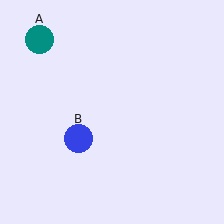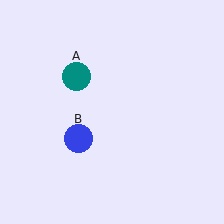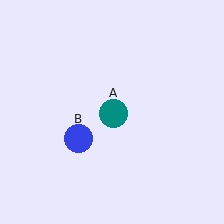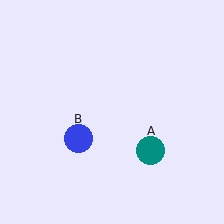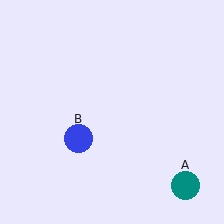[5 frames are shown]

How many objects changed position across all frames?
1 object changed position: teal circle (object A).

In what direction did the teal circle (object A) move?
The teal circle (object A) moved down and to the right.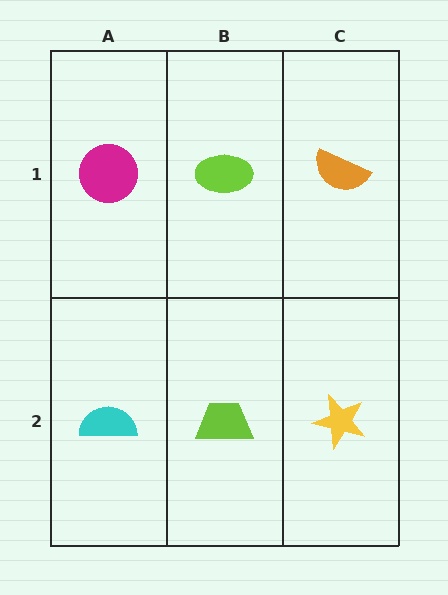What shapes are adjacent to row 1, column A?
A cyan semicircle (row 2, column A), a lime ellipse (row 1, column B).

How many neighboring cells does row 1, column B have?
3.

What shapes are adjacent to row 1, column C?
A yellow star (row 2, column C), a lime ellipse (row 1, column B).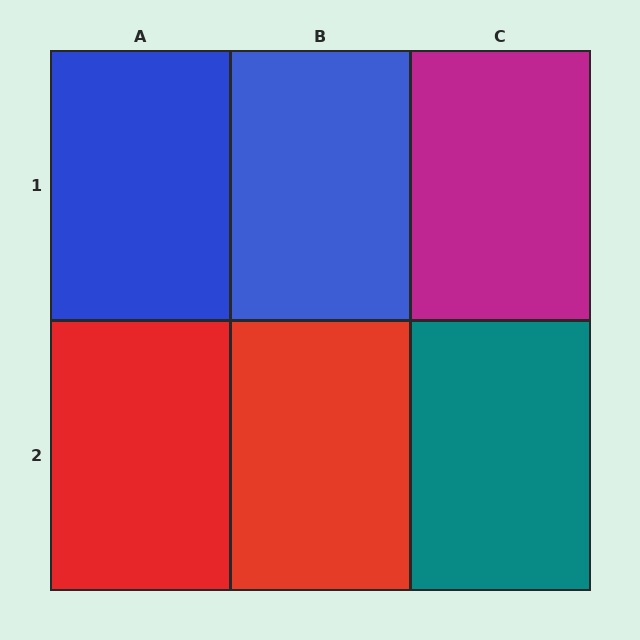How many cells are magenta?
1 cell is magenta.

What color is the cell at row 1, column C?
Magenta.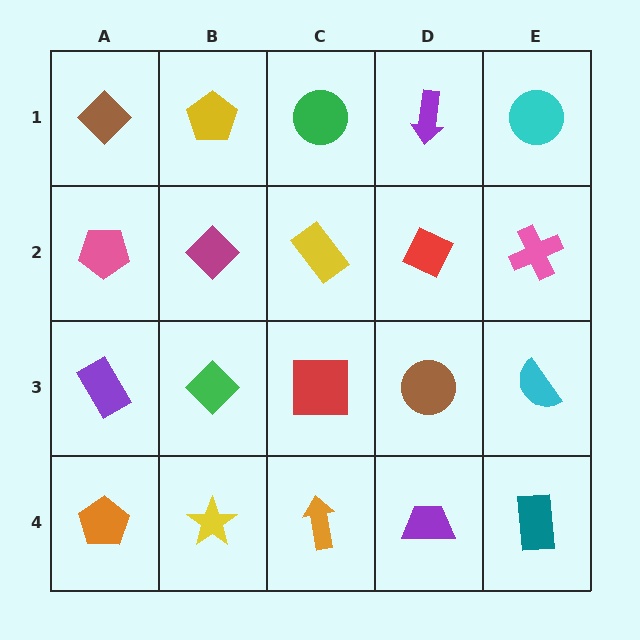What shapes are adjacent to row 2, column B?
A yellow pentagon (row 1, column B), a green diamond (row 3, column B), a pink pentagon (row 2, column A), a yellow rectangle (row 2, column C).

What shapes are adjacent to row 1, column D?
A red diamond (row 2, column D), a green circle (row 1, column C), a cyan circle (row 1, column E).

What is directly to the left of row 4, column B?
An orange pentagon.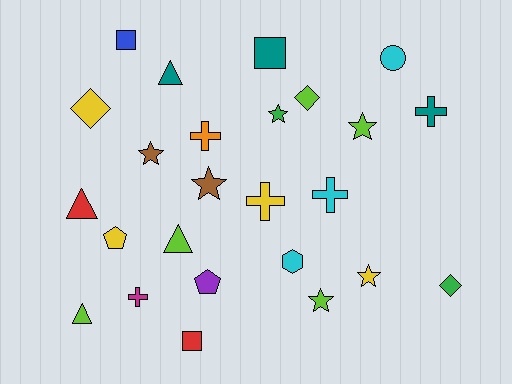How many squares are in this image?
There are 3 squares.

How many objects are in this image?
There are 25 objects.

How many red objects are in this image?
There are 2 red objects.